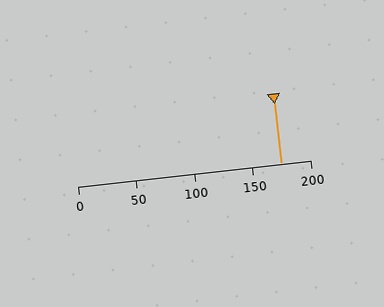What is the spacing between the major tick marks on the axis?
The major ticks are spaced 50 apart.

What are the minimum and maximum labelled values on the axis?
The axis runs from 0 to 200.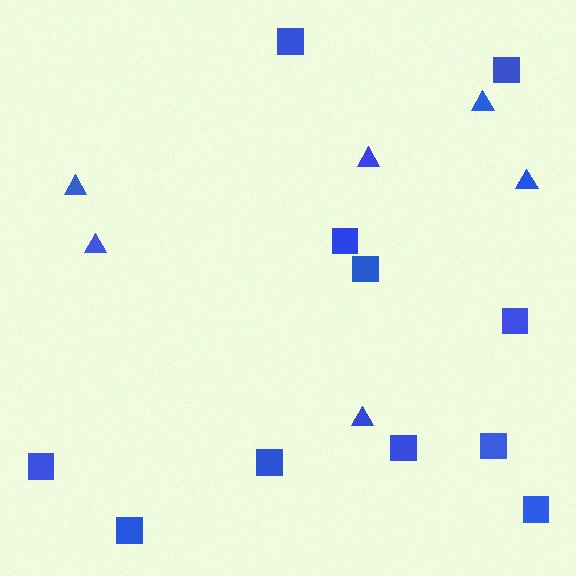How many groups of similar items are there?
There are 2 groups: one group of squares (11) and one group of triangles (6).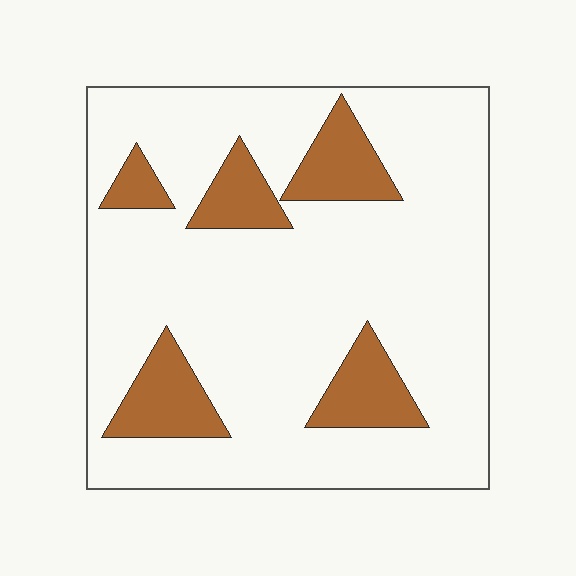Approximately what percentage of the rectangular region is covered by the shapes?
Approximately 20%.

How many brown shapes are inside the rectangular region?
5.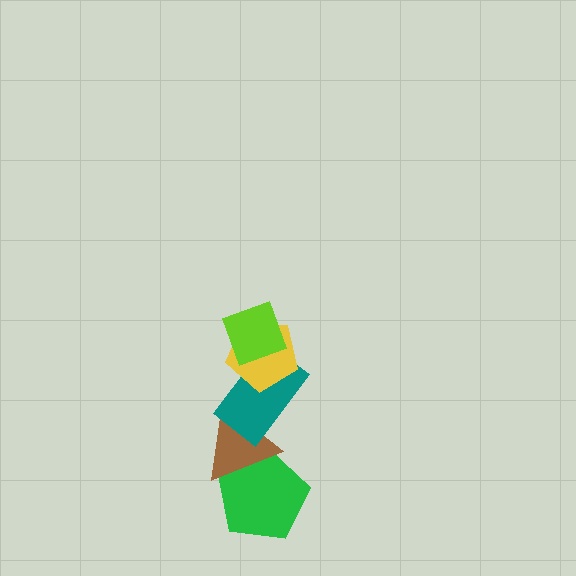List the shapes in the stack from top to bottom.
From top to bottom: the lime diamond, the yellow pentagon, the teal rectangle, the brown triangle, the green pentagon.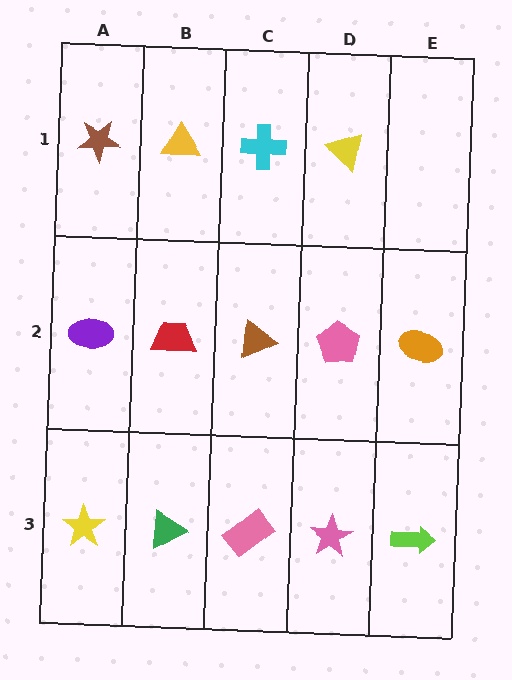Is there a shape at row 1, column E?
No, that cell is empty.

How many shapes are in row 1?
4 shapes.